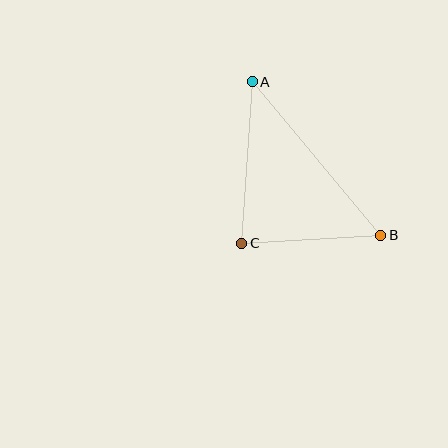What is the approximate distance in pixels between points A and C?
The distance between A and C is approximately 162 pixels.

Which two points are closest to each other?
Points B and C are closest to each other.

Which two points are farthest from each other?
Points A and B are farthest from each other.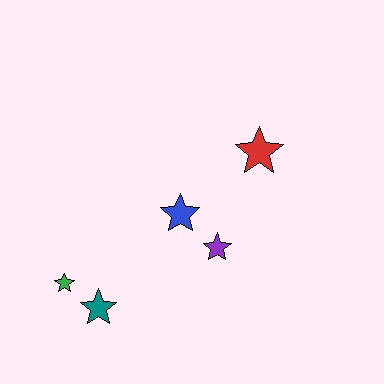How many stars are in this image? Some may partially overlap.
There are 5 stars.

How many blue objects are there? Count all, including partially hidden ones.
There is 1 blue object.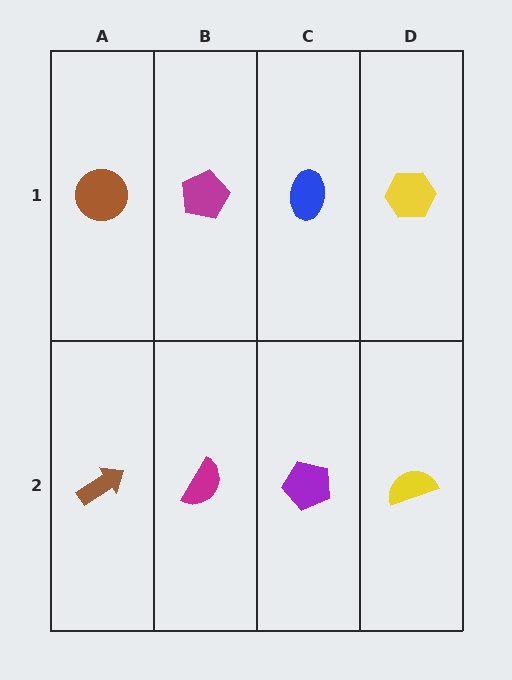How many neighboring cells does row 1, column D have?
2.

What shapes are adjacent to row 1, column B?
A magenta semicircle (row 2, column B), a brown circle (row 1, column A), a blue ellipse (row 1, column C).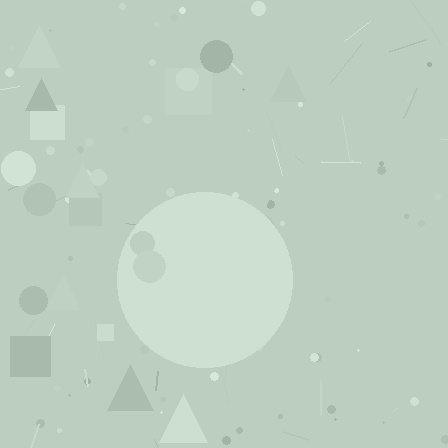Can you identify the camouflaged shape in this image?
The camouflaged shape is a circle.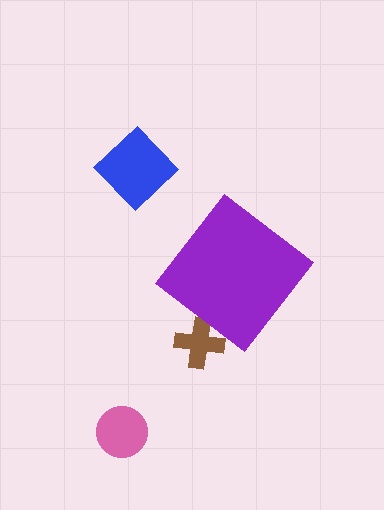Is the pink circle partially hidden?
No, the pink circle is fully visible.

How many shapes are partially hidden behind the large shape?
1 shape is partially hidden.